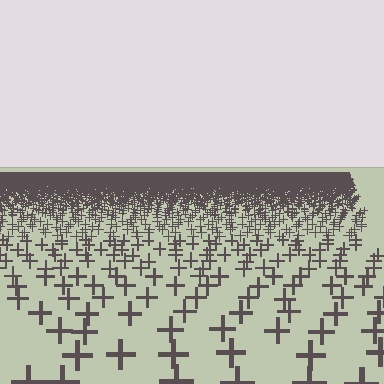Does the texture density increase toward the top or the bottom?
Density increases toward the top.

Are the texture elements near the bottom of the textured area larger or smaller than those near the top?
Larger. Near the bottom, elements are closer to the viewer and appear at a bigger on-screen size.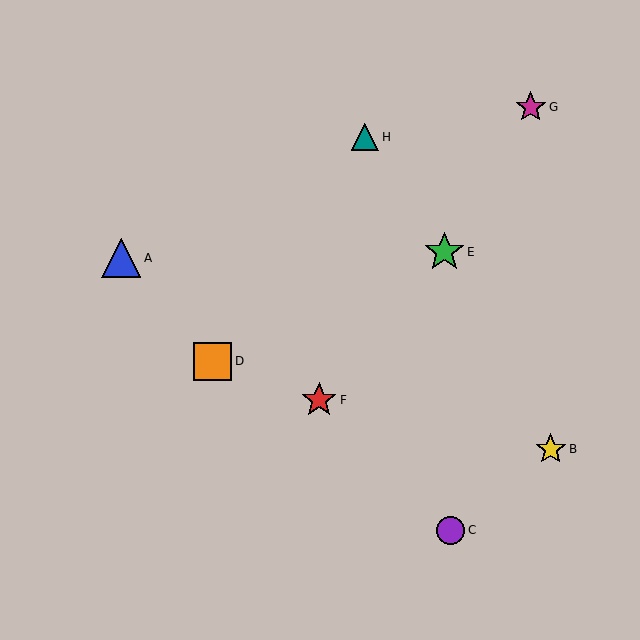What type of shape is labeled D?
Shape D is an orange square.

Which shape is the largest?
The green star (labeled E) is the largest.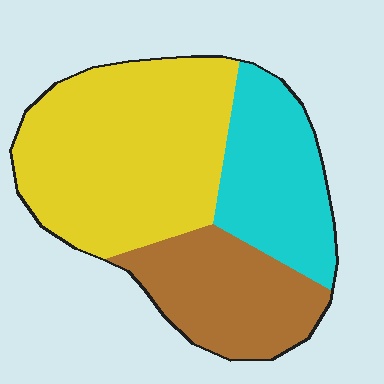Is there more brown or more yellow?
Yellow.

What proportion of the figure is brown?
Brown covers 25% of the figure.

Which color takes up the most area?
Yellow, at roughly 50%.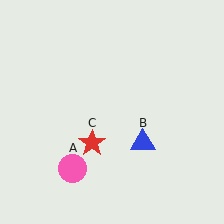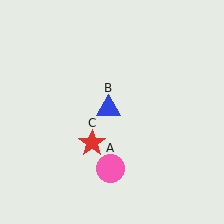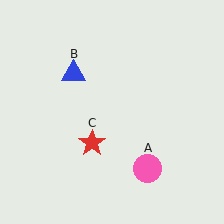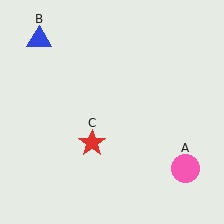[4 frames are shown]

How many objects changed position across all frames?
2 objects changed position: pink circle (object A), blue triangle (object B).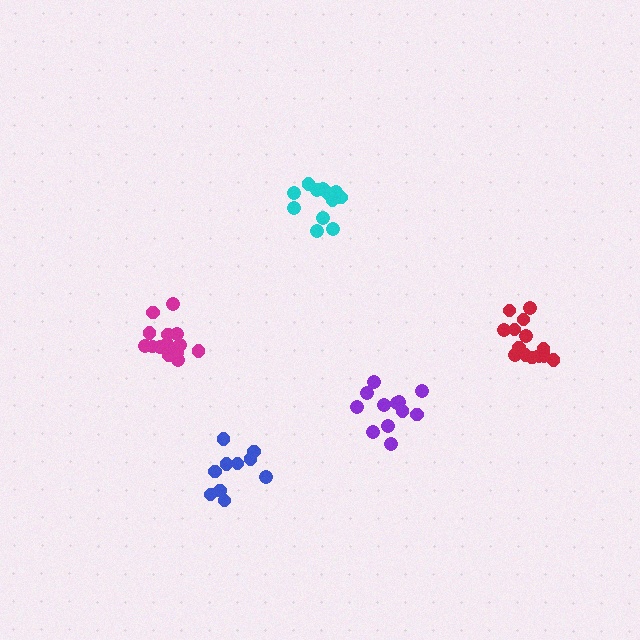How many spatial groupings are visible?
There are 5 spatial groupings.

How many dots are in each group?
Group 1: 14 dots, Group 2: 15 dots, Group 3: 10 dots, Group 4: 12 dots, Group 5: 12 dots (63 total).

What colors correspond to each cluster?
The clusters are colored: red, magenta, blue, purple, cyan.